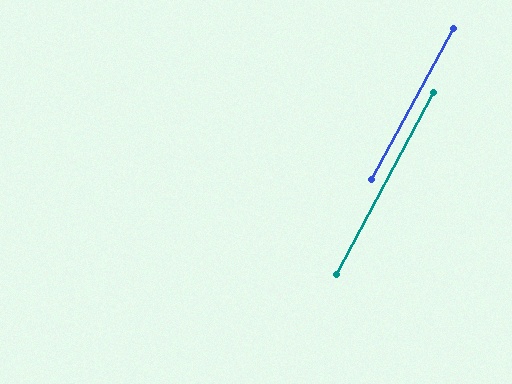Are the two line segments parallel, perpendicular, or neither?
Parallel — their directions differ by only 0.6°.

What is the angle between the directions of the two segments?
Approximately 1 degree.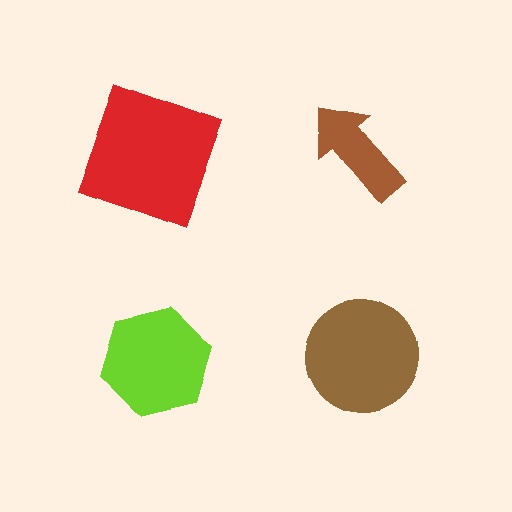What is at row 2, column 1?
A lime hexagon.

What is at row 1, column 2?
A brown arrow.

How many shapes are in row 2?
2 shapes.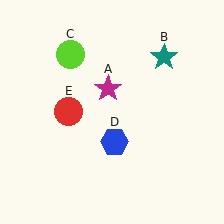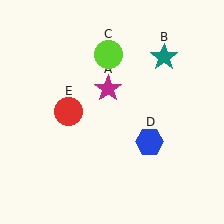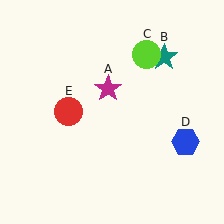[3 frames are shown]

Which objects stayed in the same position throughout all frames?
Magenta star (object A) and teal star (object B) and red circle (object E) remained stationary.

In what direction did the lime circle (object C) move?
The lime circle (object C) moved right.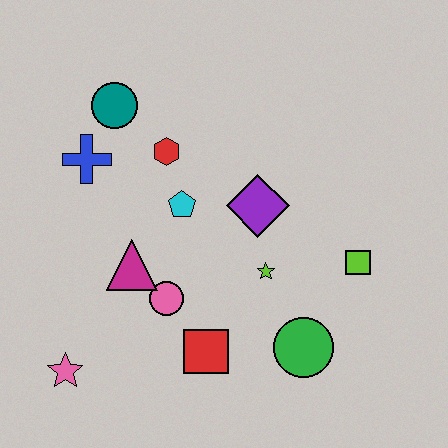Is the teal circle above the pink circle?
Yes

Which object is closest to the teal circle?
The blue cross is closest to the teal circle.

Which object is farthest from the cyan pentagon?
The pink star is farthest from the cyan pentagon.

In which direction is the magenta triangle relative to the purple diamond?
The magenta triangle is to the left of the purple diamond.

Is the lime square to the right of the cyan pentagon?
Yes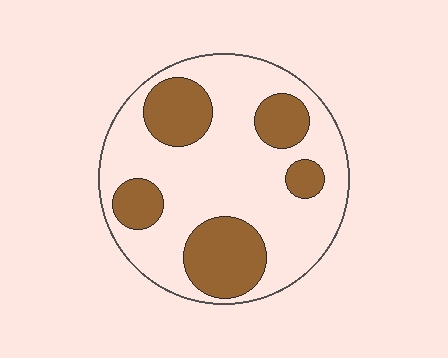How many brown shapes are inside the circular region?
5.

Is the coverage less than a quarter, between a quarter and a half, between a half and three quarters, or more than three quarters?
Between a quarter and a half.